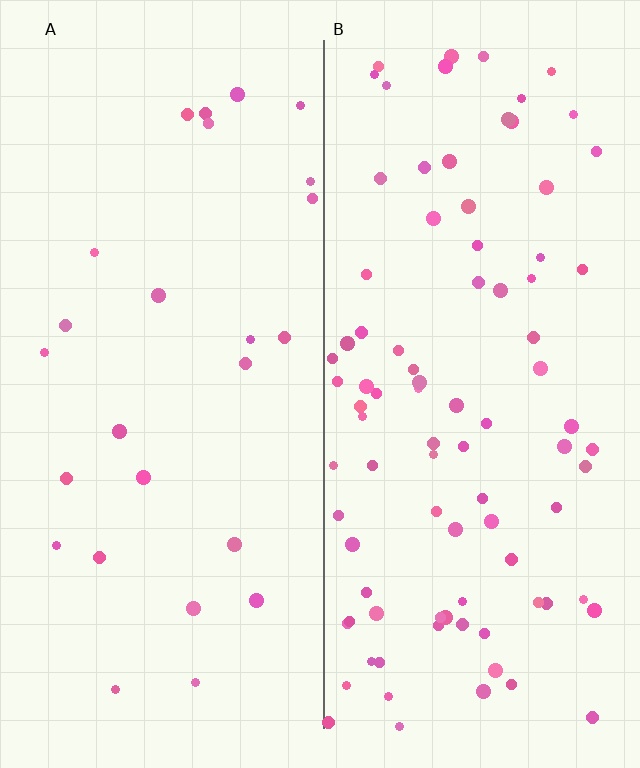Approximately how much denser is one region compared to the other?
Approximately 3.5× — region B over region A.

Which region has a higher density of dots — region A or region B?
B (the right).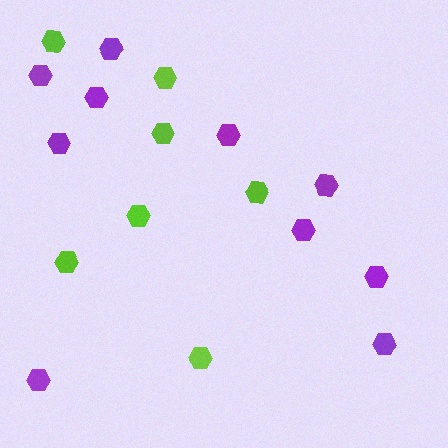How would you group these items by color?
There are 2 groups: one group of lime hexagons (7) and one group of purple hexagons (10).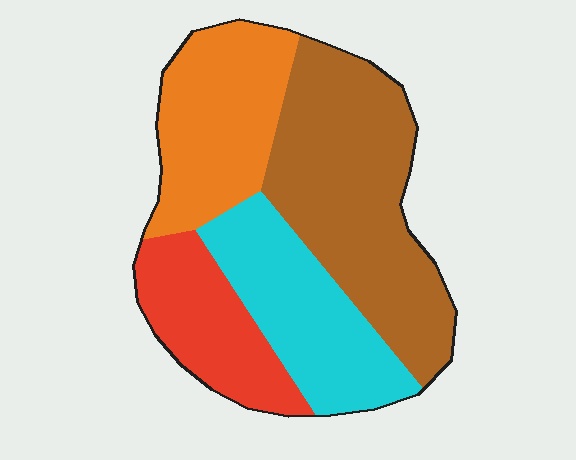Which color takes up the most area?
Brown, at roughly 35%.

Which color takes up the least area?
Red, at roughly 15%.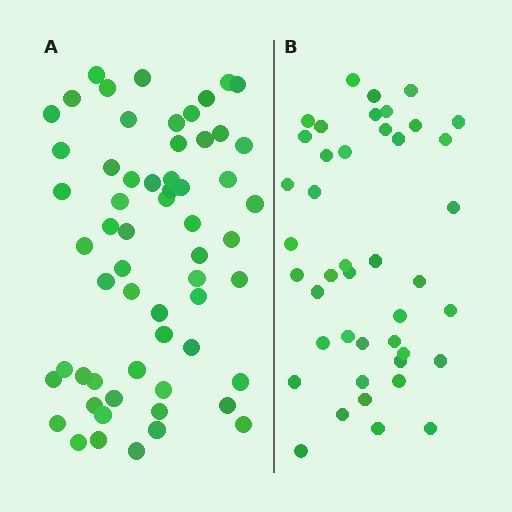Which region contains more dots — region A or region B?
Region A (the left region) has more dots.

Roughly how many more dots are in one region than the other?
Region A has approximately 15 more dots than region B.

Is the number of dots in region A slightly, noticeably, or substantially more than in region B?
Region A has noticeably more, but not dramatically so. The ratio is roughly 1.4 to 1.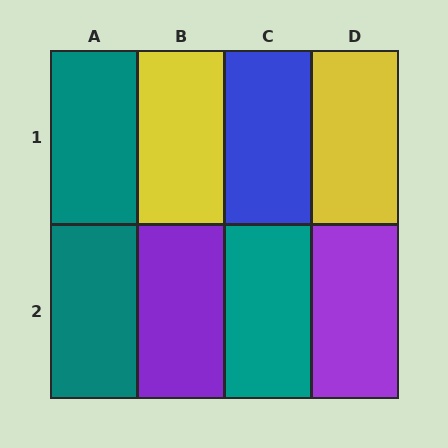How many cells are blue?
1 cell is blue.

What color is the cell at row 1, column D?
Yellow.